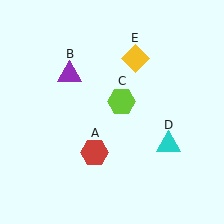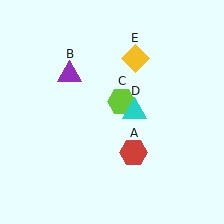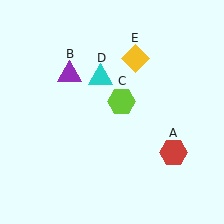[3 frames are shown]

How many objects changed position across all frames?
2 objects changed position: red hexagon (object A), cyan triangle (object D).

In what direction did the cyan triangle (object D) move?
The cyan triangle (object D) moved up and to the left.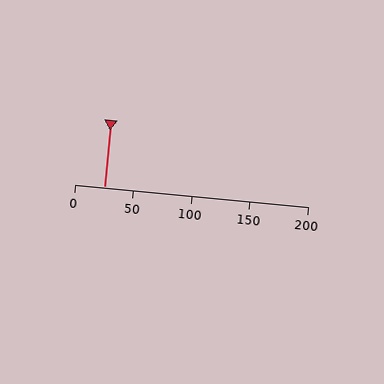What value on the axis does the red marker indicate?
The marker indicates approximately 25.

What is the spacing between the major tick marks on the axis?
The major ticks are spaced 50 apart.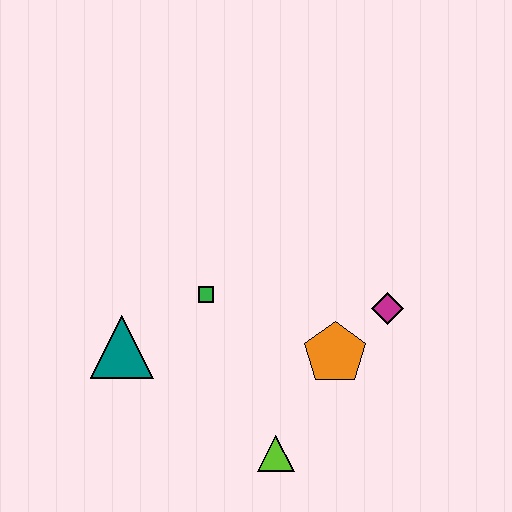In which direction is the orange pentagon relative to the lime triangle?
The orange pentagon is above the lime triangle.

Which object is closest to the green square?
The teal triangle is closest to the green square.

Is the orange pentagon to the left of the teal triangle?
No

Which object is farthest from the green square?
The magenta diamond is farthest from the green square.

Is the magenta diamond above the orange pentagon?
Yes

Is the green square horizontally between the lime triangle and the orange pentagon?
No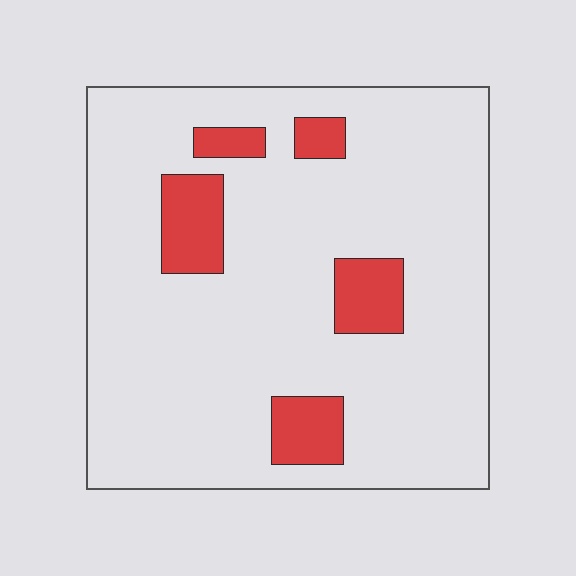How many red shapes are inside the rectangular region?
5.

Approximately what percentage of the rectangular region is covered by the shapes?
Approximately 15%.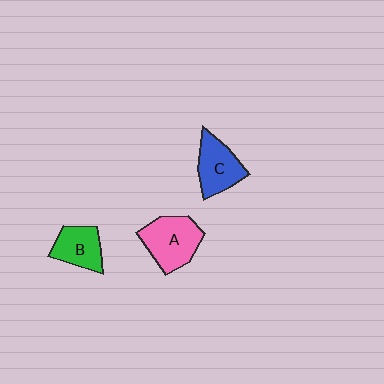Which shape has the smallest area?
Shape B (green).